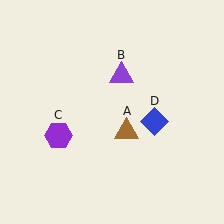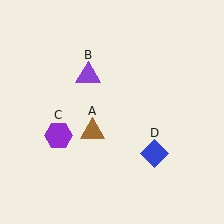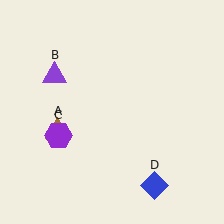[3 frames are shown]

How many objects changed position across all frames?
3 objects changed position: brown triangle (object A), purple triangle (object B), blue diamond (object D).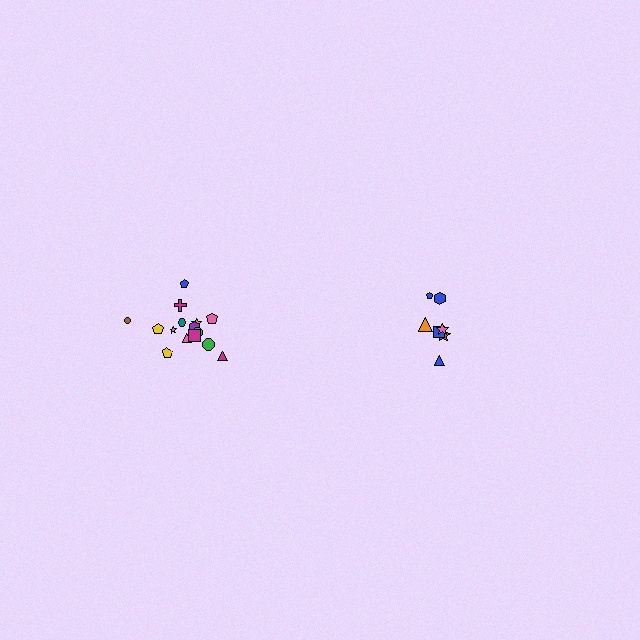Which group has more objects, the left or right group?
The left group.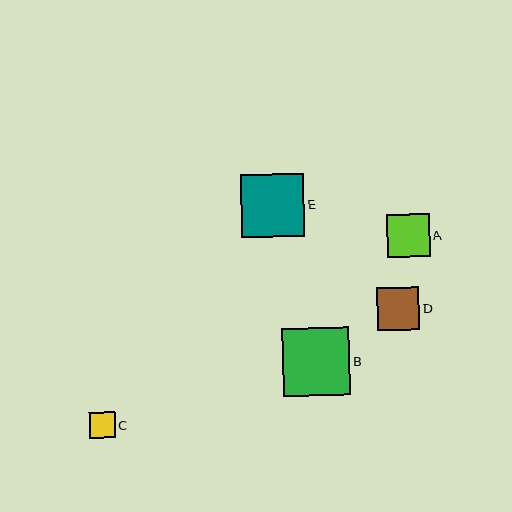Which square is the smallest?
Square C is the smallest with a size of approximately 26 pixels.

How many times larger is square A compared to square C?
Square A is approximately 1.7 times the size of square C.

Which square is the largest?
Square B is the largest with a size of approximately 68 pixels.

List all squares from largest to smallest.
From largest to smallest: B, E, A, D, C.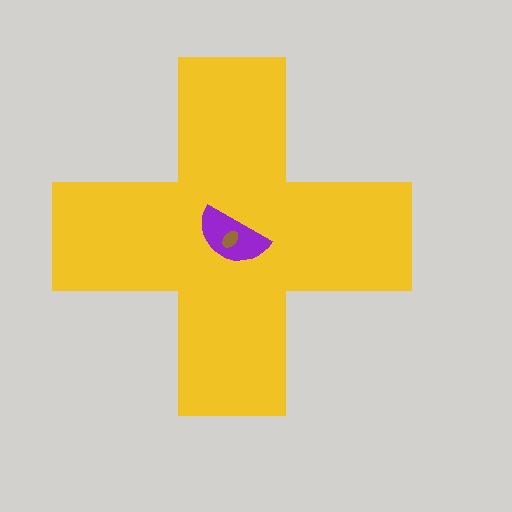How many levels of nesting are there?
3.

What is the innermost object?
The brown ellipse.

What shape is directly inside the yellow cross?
The purple semicircle.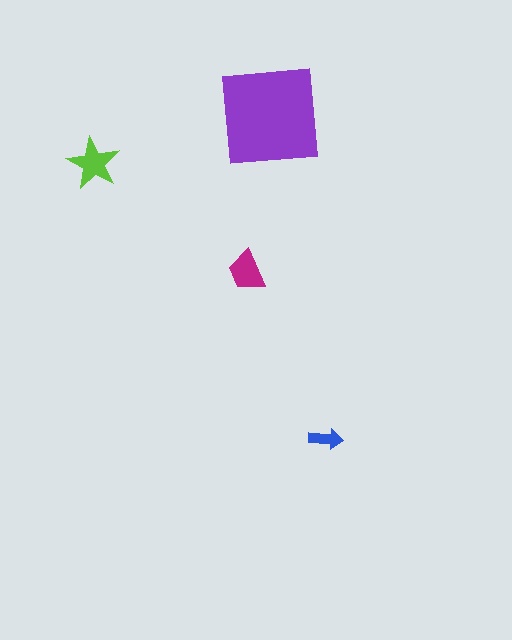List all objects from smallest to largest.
The blue arrow, the magenta trapezoid, the lime star, the purple square.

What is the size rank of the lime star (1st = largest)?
2nd.